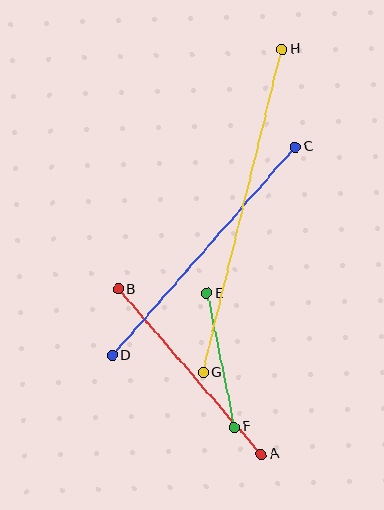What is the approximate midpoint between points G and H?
The midpoint is at approximately (243, 211) pixels.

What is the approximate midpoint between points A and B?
The midpoint is at approximately (190, 372) pixels.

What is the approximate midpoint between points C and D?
The midpoint is at approximately (204, 251) pixels.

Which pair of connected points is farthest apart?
Points G and H are farthest apart.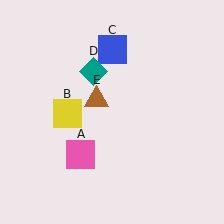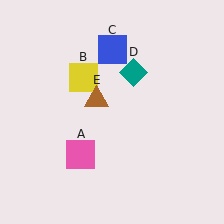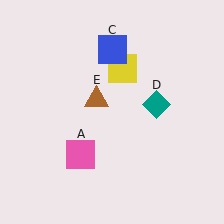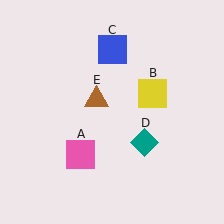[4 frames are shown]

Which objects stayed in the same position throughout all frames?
Pink square (object A) and blue square (object C) and brown triangle (object E) remained stationary.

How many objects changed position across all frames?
2 objects changed position: yellow square (object B), teal diamond (object D).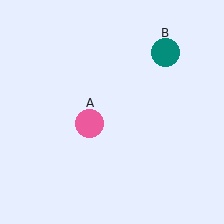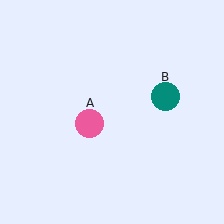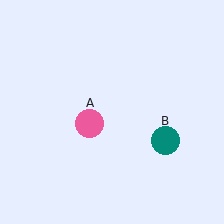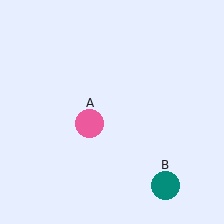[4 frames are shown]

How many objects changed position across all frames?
1 object changed position: teal circle (object B).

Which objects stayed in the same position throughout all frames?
Pink circle (object A) remained stationary.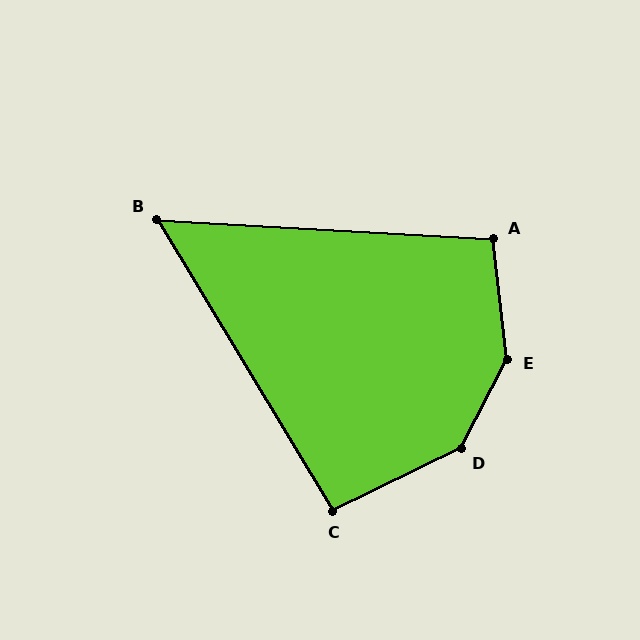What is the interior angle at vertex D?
Approximately 143 degrees (obtuse).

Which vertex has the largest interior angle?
E, at approximately 146 degrees.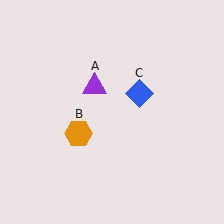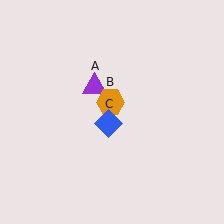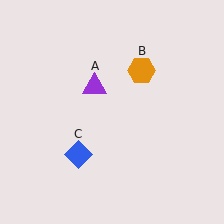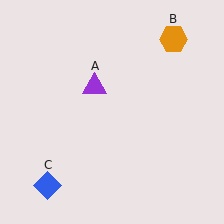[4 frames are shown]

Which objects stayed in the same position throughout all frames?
Purple triangle (object A) remained stationary.